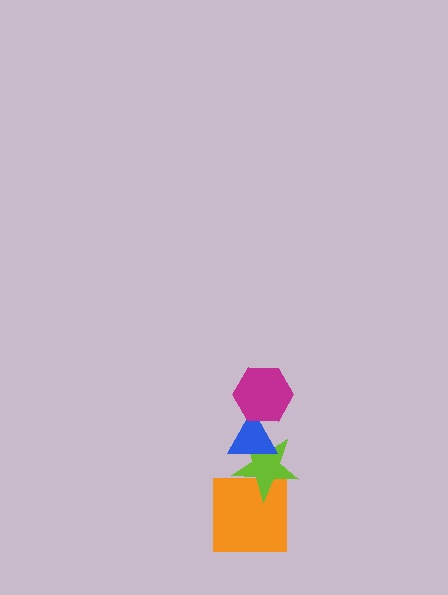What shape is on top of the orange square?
The lime star is on top of the orange square.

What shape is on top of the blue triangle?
The magenta hexagon is on top of the blue triangle.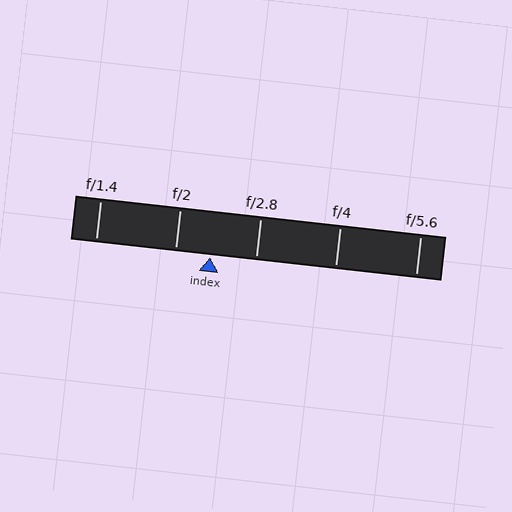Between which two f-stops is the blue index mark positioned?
The index mark is between f/2 and f/2.8.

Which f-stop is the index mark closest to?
The index mark is closest to f/2.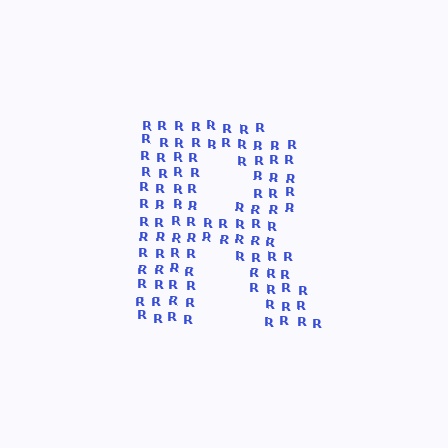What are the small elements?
The small elements are letter R's.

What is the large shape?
The large shape is the letter R.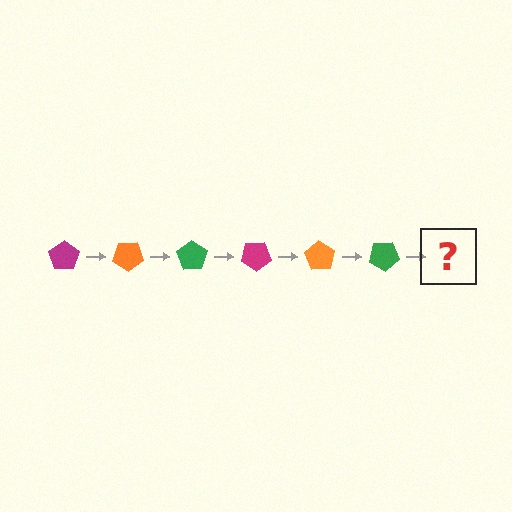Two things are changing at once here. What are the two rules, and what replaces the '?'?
The two rules are that it rotates 35 degrees each step and the color cycles through magenta, orange, and green. The '?' should be a magenta pentagon, rotated 210 degrees from the start.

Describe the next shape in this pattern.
It should be a magenta pentagon, rotated 210 degrees from the start.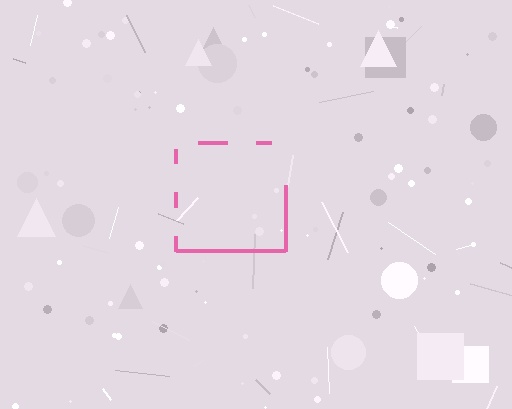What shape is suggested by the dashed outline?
The dashed outline suggests a square.